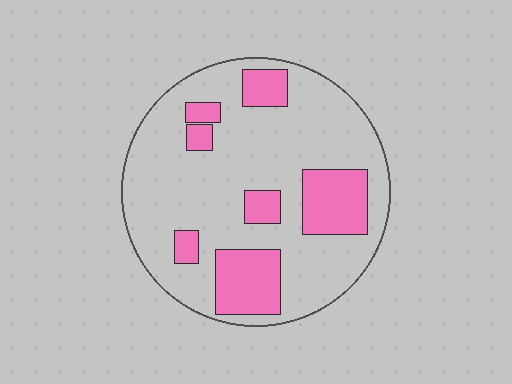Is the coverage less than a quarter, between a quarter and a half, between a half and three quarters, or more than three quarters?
Less than a quarter.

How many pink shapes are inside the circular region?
7.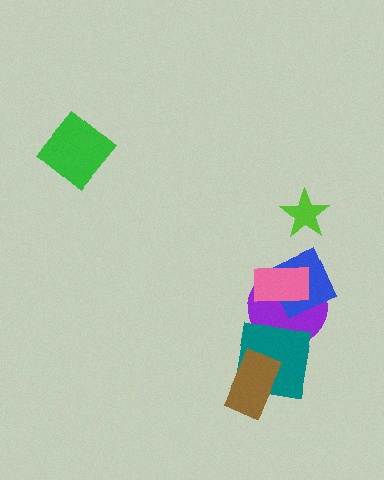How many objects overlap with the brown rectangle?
1 object overlaps with the brown rectangle.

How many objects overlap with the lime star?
0 objects overlap with the lime star.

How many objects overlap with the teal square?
2 objects overlap with the teal square.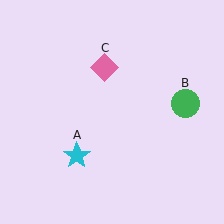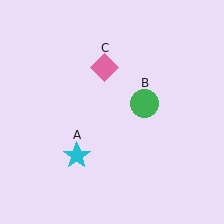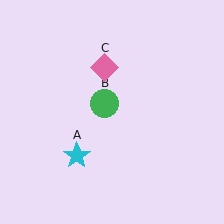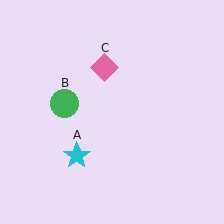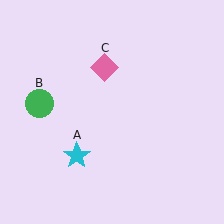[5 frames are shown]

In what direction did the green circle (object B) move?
The green circle (object B) moved left.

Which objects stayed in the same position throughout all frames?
Cyan star (object A) and pink diamond (object C) remained stationary.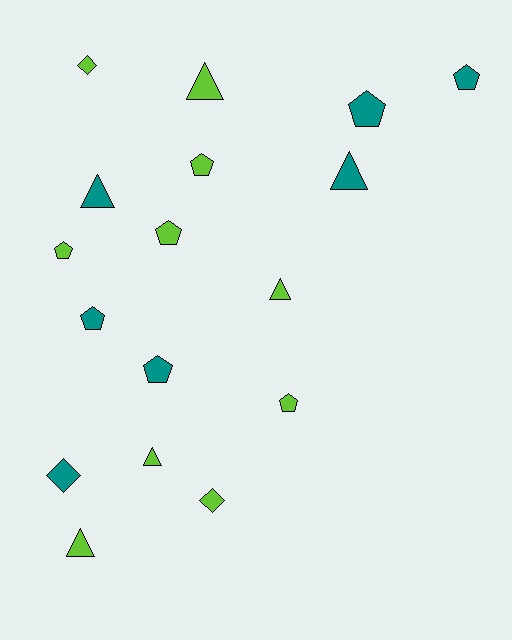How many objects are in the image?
There are 17 objects.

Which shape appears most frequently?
Pentagon, with 8 objects.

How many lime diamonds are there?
There are 2 lime diamonds.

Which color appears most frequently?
Lime, with 10 objects.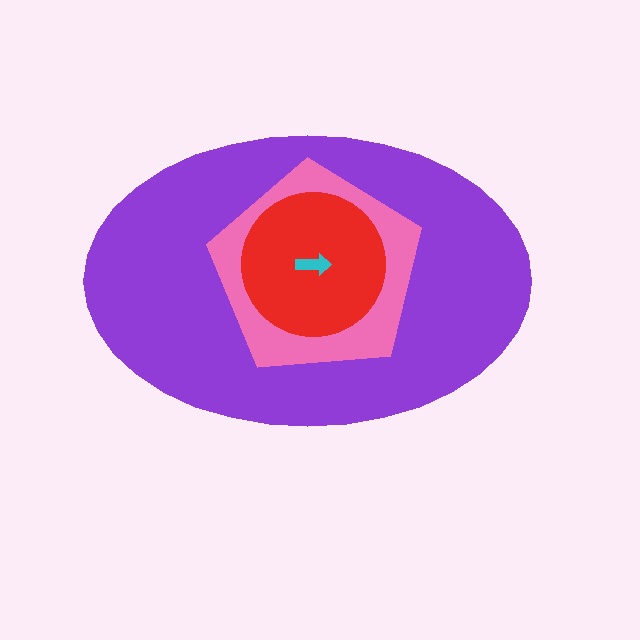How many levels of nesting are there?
4.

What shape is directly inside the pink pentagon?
The red circle.